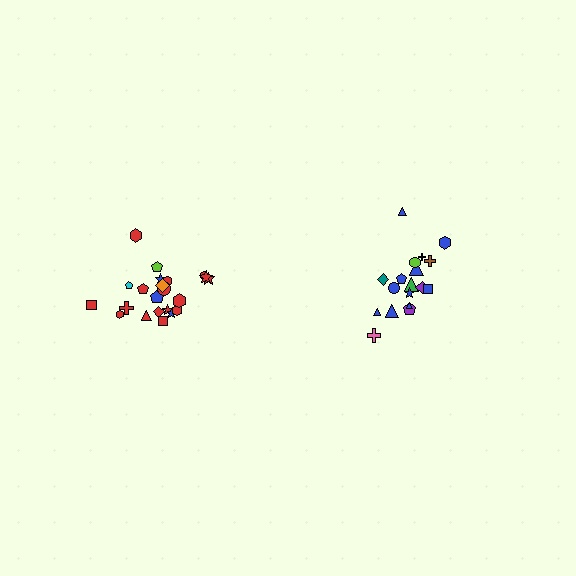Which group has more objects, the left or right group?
The left group.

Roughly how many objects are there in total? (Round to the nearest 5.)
Roughly 40 objects in total.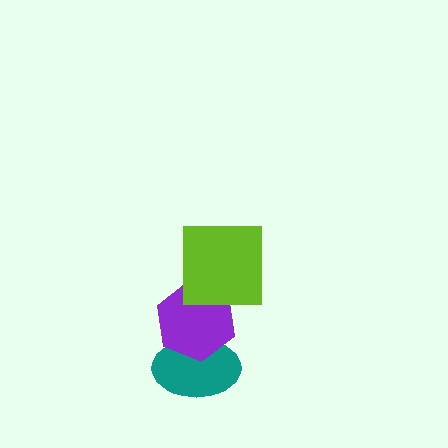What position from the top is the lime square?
The lime square is 1st from the top.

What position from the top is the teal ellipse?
The teal ellipse is 3rd from the top.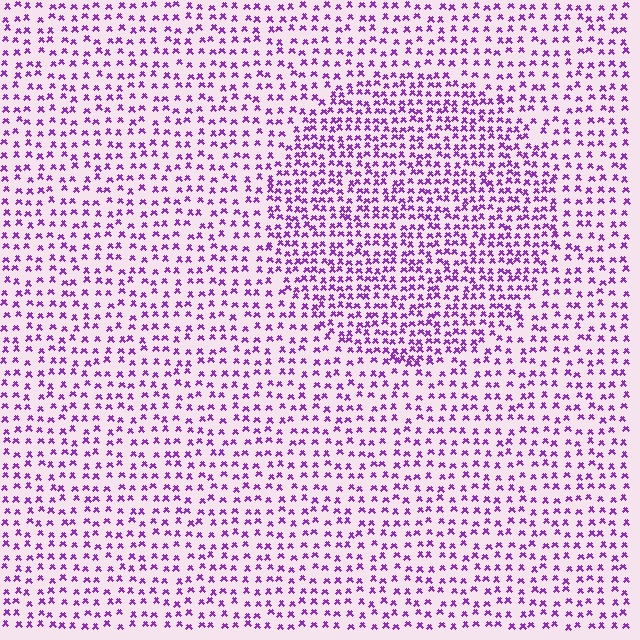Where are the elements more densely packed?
The elements are more densely packed inside the circle boundary.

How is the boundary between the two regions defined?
The boundary is defined by a change in element density (approximately 1.7x ratio). All elements are the same color, size, and shape.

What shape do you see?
I see a circle.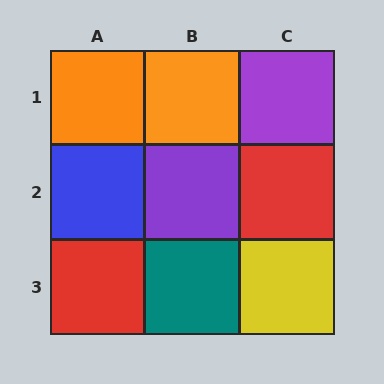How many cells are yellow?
1 cell is yellow.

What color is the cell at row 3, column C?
Yellow.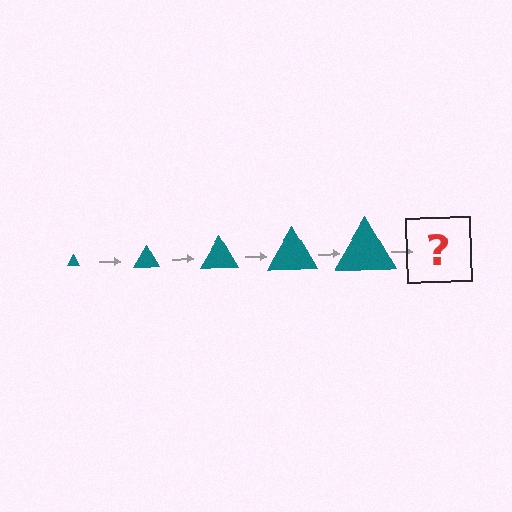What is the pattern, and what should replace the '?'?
The pattern is that the triangle gets progressively larger each step. The '?' should be a teal triangle, larger than the previous one.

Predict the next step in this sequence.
The next step is a teal triangle, larger than the previous one.